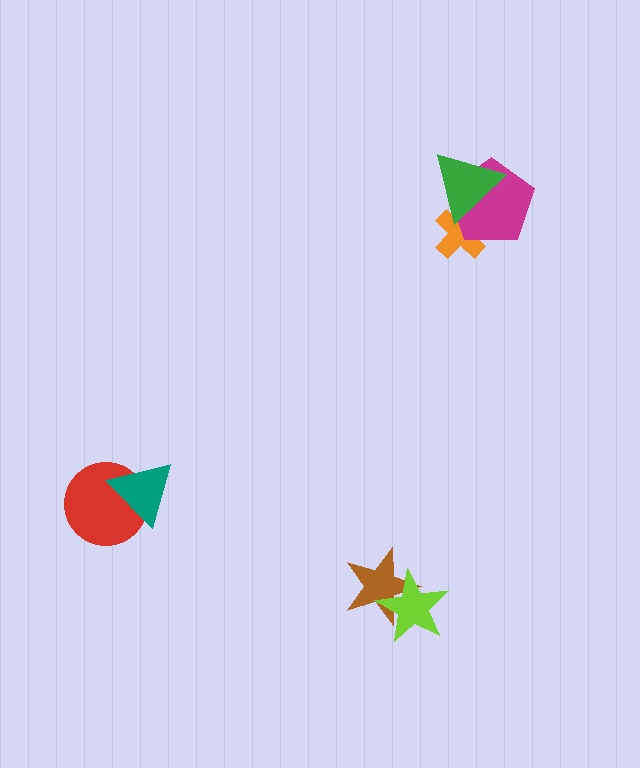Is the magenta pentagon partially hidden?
Yes, it is partially covered by another shape.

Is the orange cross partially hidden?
Yes, it is partially covered by another shape.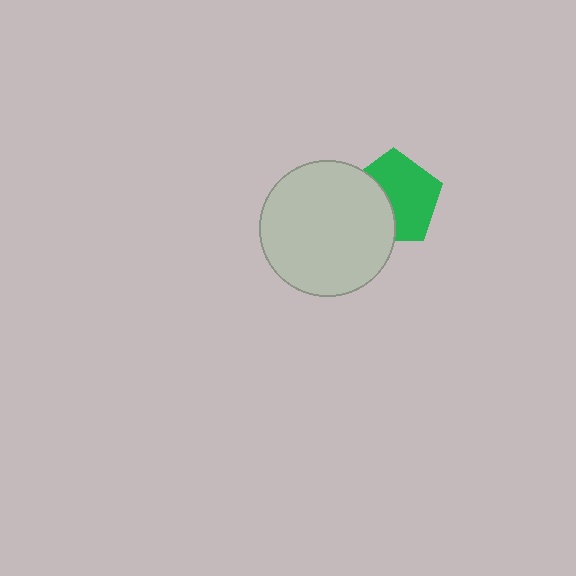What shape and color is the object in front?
The object in front is a light gray circle.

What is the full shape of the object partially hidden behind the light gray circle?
The partially hidden object is a green pentagon.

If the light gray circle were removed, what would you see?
You would see the complete green pentagon.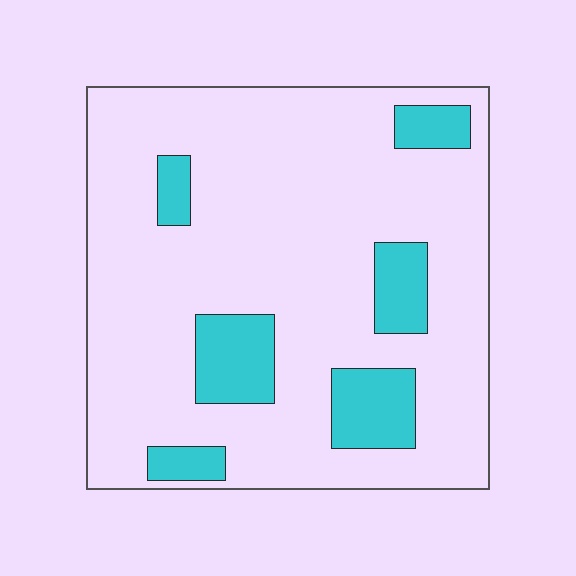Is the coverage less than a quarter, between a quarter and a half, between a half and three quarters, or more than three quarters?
Less than a quarter.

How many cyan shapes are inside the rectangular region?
6.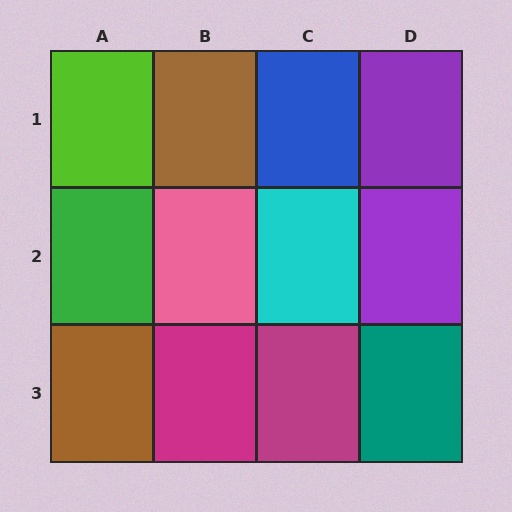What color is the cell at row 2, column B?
Pink.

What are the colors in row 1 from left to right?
Lime, brown, blue, purple.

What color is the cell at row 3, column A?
Brown.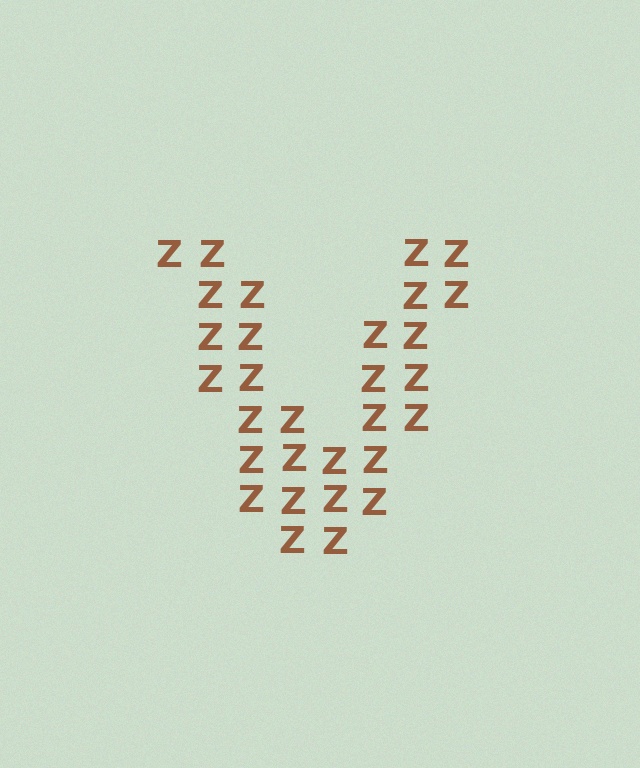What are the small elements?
The small elements are letter Z's.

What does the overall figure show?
The overall figure shows the letter V.